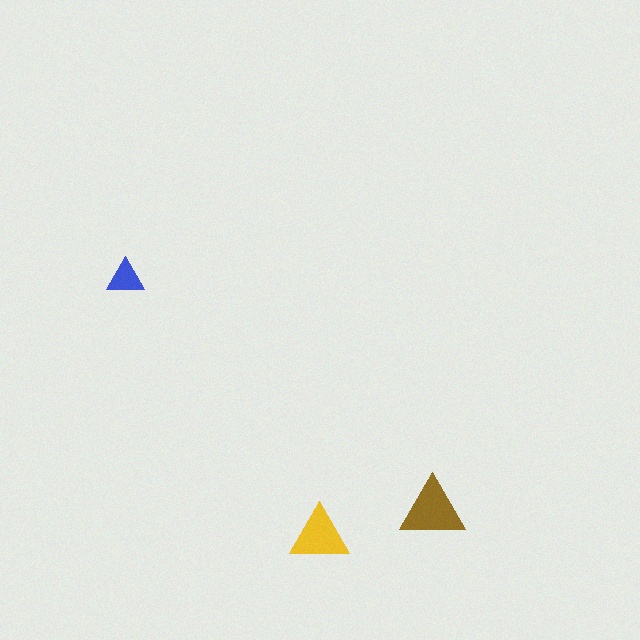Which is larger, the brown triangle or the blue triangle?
The brown one.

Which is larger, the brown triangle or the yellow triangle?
The brown one.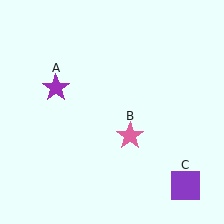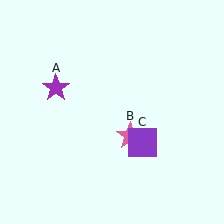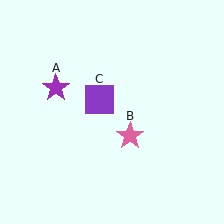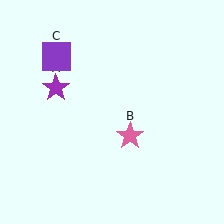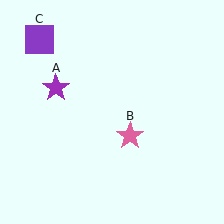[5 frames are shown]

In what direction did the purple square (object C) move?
The purple square (object C) moved up and to the left.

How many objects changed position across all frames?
1 object changed position: purple square (object C).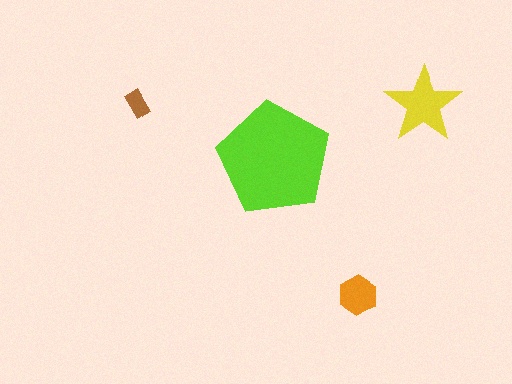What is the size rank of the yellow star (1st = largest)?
2nd.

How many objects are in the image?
There are 4 objects in the image.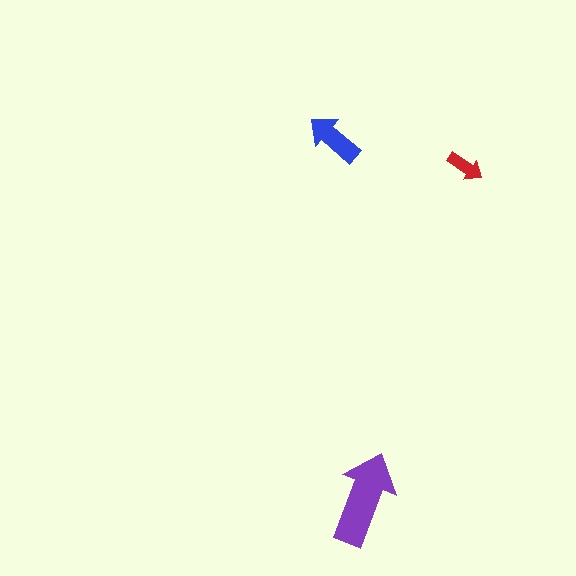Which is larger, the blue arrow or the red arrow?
The blue one.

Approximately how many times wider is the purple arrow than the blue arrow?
About 1.5 times wider.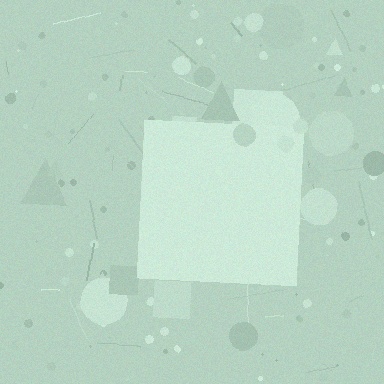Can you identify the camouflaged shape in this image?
The camouflaged shape is a square.